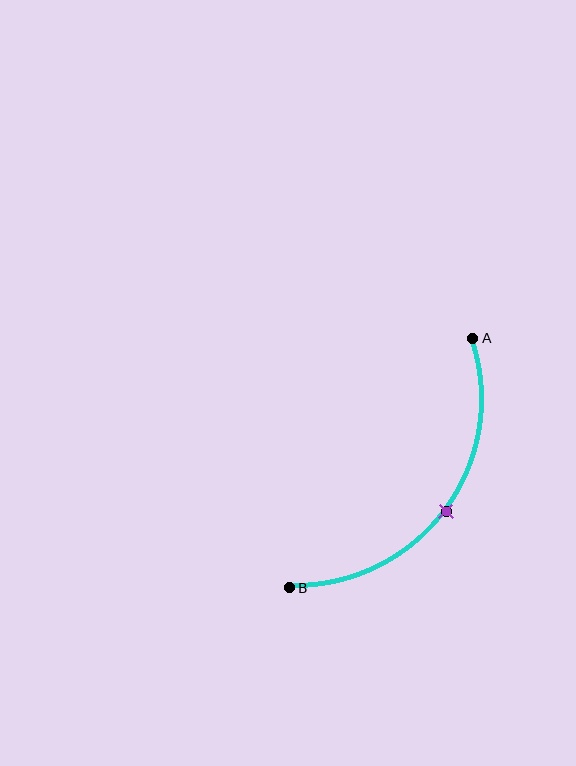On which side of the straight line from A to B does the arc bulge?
The arc bulges below and to the right of the straight line connecting A and B.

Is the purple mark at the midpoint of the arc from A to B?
Yes. The purple mark lies on the arc at equal arc-length from both A and B — it is the arc midpoint.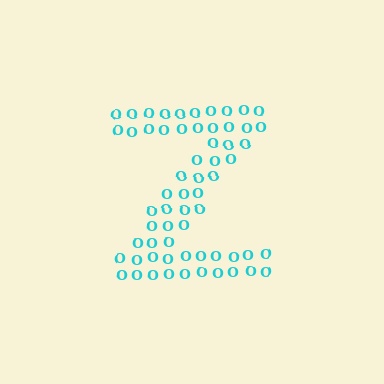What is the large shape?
The large shape is the letter Z.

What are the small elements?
The small elements are letter O's.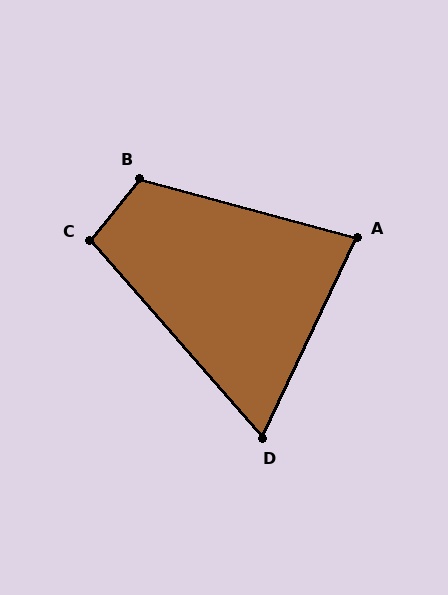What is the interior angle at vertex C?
Approximately 100 degrees (obtuse).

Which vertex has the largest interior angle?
B, at approximately 114 degrees.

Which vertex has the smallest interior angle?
D, at approximately 66 degrees.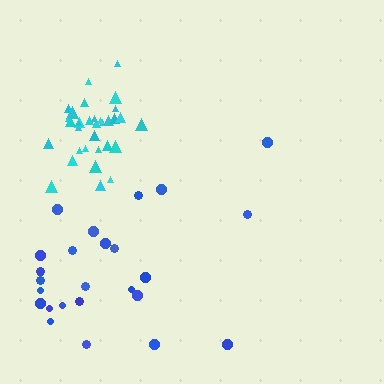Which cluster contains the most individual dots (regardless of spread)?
Cyan (33).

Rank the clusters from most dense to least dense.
cyan, blue.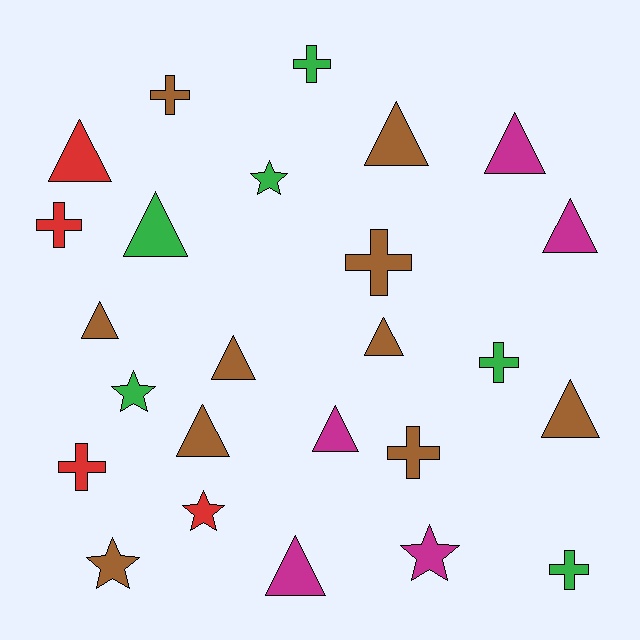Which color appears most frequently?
Brown, with 10 objects.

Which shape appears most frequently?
Triangle, with 12 objects.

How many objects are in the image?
There are 25 objects.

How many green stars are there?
There are 2 green stars.